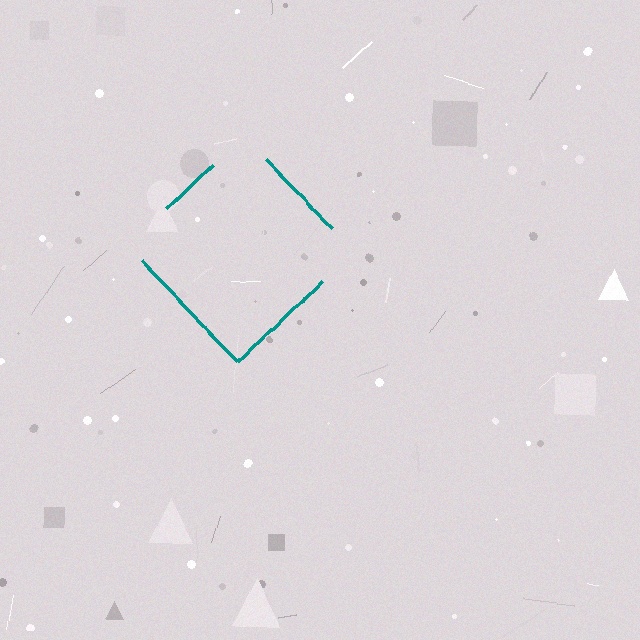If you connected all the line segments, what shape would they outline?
They would outline a diamond.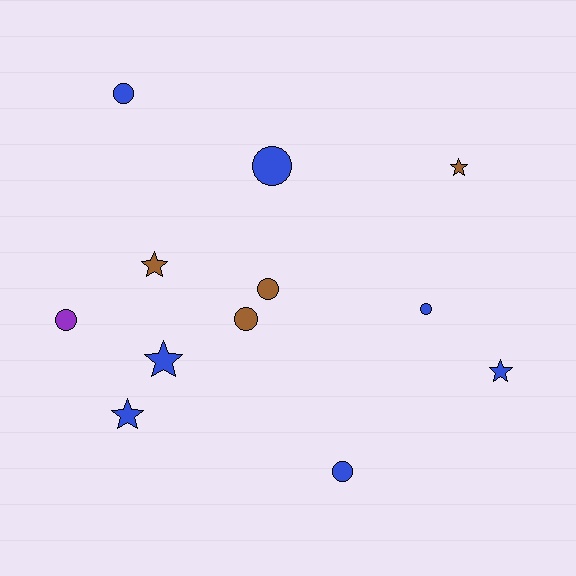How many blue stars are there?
There are 3 blue stars.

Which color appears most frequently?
Blue, with 7 objects.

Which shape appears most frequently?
Circle, with 7 objects.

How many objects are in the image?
There are 12 objects.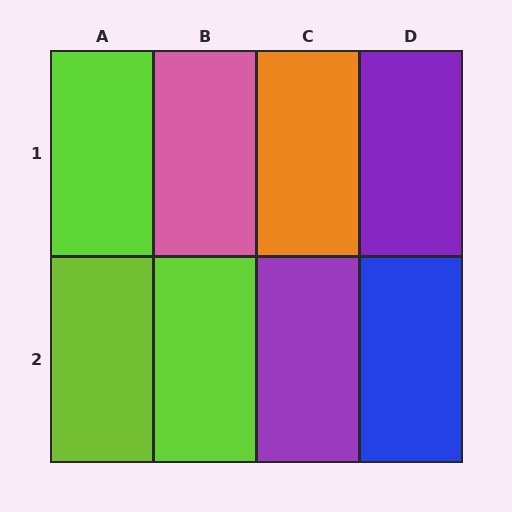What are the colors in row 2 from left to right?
Lime, lime, purple, blue.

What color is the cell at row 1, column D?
Purple.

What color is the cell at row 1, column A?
Lime.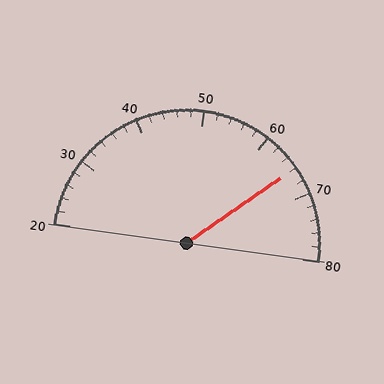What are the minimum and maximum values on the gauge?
The gauge ranges from 20 to 80.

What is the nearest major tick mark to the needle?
The nearest major tick mark is 70.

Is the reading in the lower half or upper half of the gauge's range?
The reading is in the upper half of the range (20 to 80).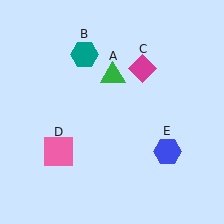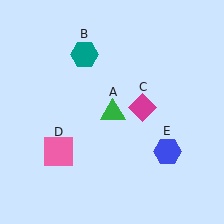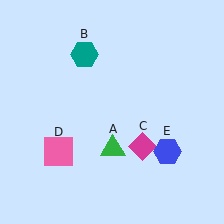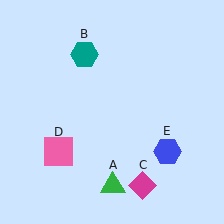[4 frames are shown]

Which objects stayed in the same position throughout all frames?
Teal hexagon (object B) and pink square (object D) and blue hexagon (object E) remained stationary.